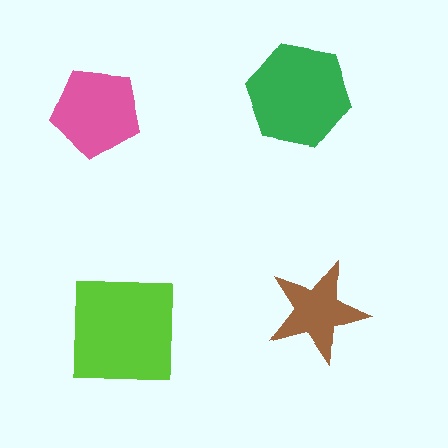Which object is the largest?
The lime square.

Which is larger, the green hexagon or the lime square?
The lime square.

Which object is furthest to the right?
The brown star is rightmost.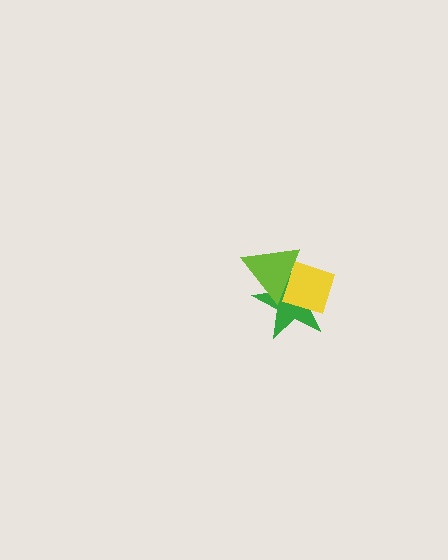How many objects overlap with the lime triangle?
2 objects overlap with the lime triangle.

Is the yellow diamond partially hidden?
Yes, it is partially covered by another shape.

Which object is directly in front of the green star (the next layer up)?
The yellow diamond is directly in front of the green star.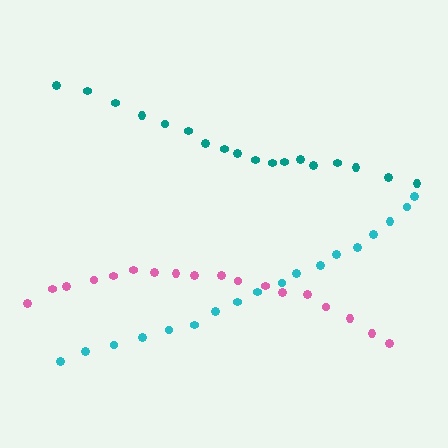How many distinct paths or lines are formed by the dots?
There are 3 distinct paths.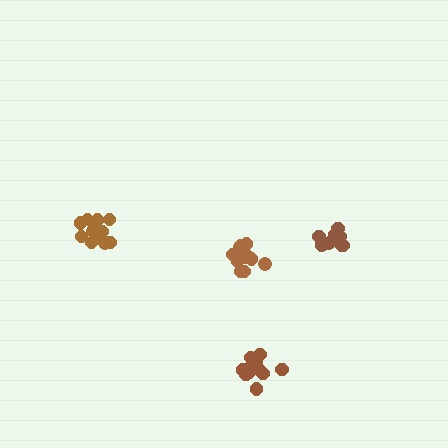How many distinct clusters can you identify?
There are 4 distinct clusters.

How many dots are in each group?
Group 1: 9 dots, Group 2: 11 dots, Group 3: 11 dots, Group 4: 11 dots (42 total).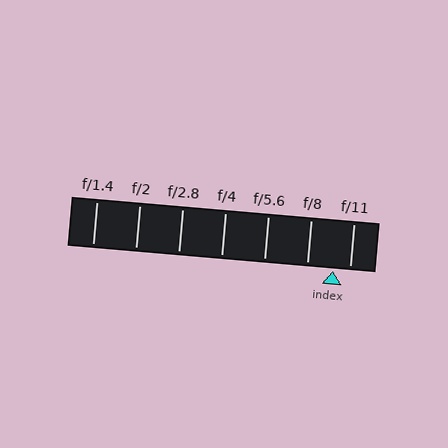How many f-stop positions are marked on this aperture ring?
There are 7 f-stop positions marked.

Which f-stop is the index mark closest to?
The index mark is closest to f/11.